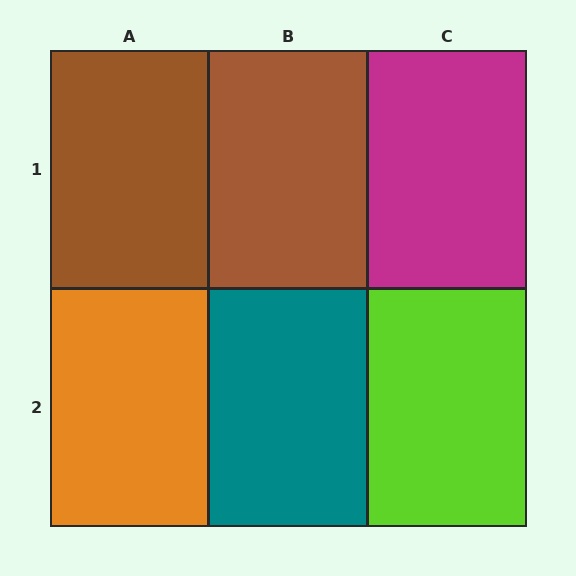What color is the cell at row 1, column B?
Brown.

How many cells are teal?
1 cell is teal.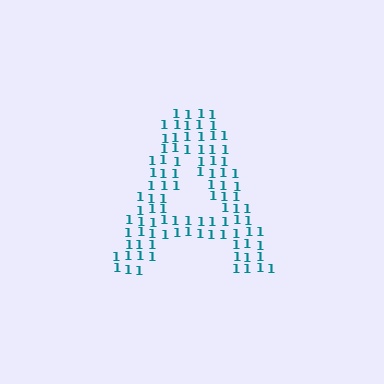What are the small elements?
The small elements are digit 1's.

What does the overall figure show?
The overall figure shows the letter A.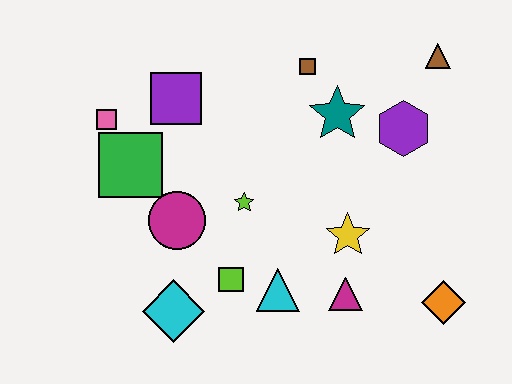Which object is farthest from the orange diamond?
The pink square is farthest from the orange diamond.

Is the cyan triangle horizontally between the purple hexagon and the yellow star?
No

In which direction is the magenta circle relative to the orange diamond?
The magenta circle is to the left of the orange diamond.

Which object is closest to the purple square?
The pink square is closest to the purple square.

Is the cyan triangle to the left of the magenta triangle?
Yes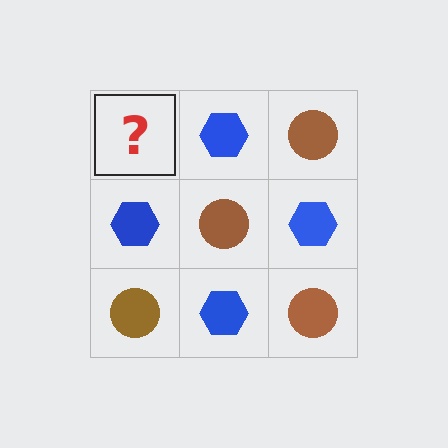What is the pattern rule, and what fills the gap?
The rule is that it alternates brown circle and blue hexagon in a checkerboard pattern. The gap should be filled with a brown circle.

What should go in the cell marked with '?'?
The missing cell should contain a brown circle.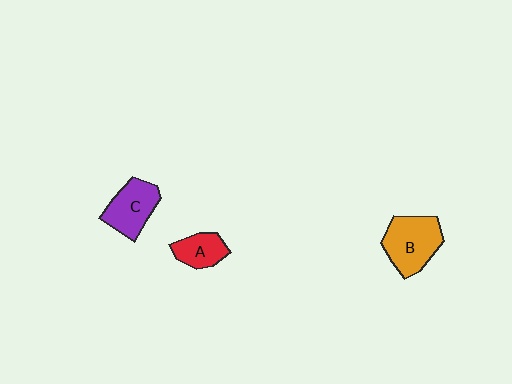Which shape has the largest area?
Shape B (orange).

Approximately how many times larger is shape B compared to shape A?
Approximately 1.8 times.